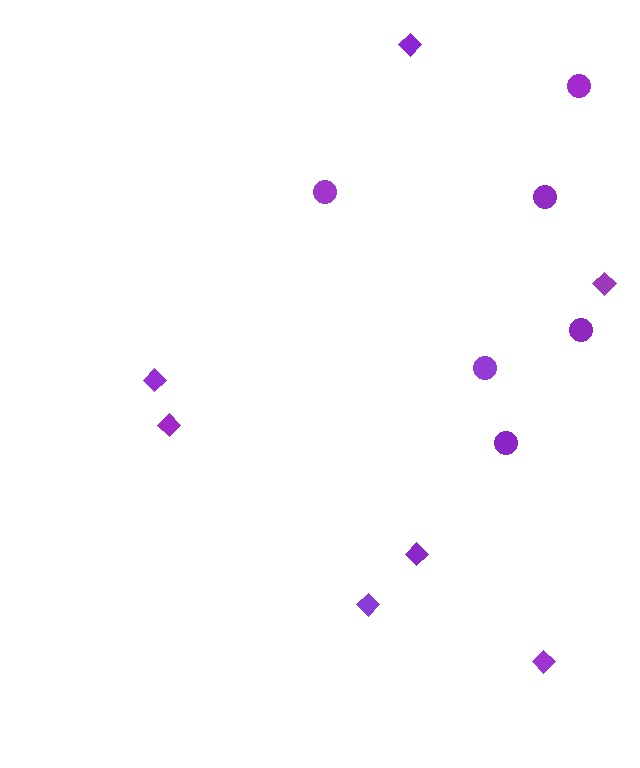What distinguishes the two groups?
There are 2 groups: one group of diamonds (7) and one group of circles (6).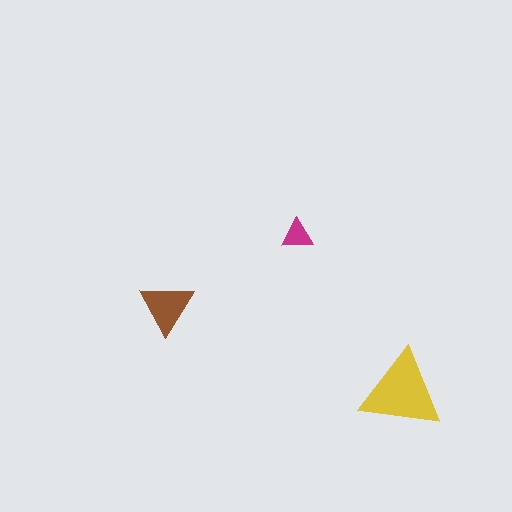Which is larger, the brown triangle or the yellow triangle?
The yellow one.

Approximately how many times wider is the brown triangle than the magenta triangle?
About 1.5 times wider.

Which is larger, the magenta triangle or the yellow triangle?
The yellow one.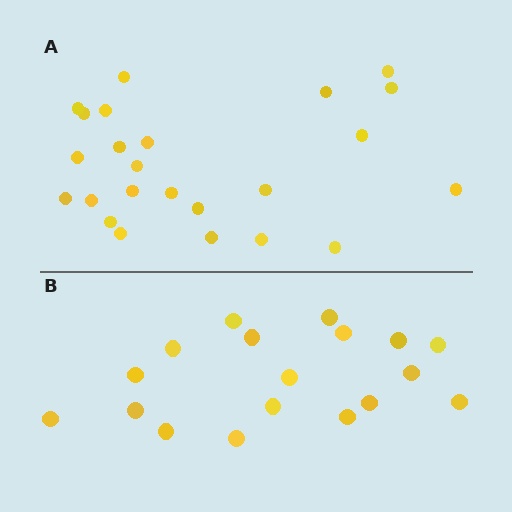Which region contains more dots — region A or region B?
Region A (the top region) has more dots.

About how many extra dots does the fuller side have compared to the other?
Region A has about 6 more dots than region B.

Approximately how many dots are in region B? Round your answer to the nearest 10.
About 20 dots. (The exact count is 18, which rounds to 20.)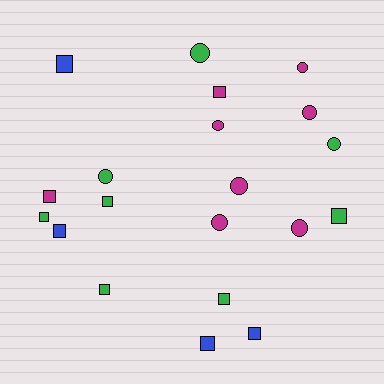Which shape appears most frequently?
Square, with 11 objects.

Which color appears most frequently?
Magenta, with 8 objects.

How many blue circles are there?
There are no blue circles.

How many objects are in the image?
There are 20 objects.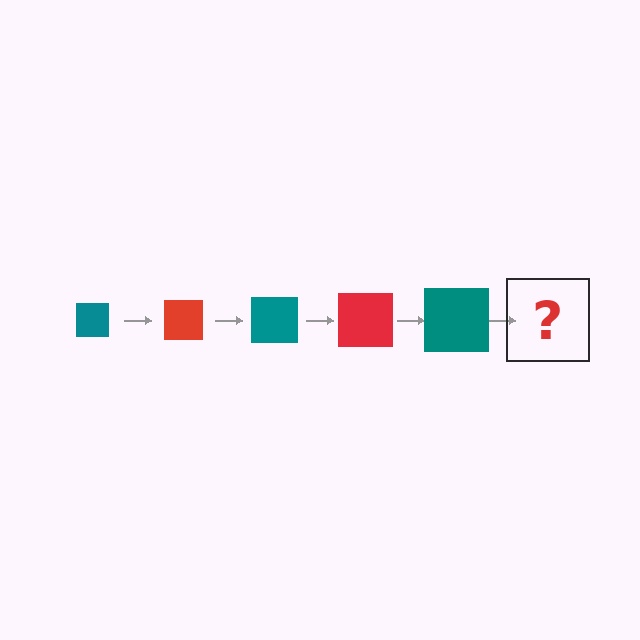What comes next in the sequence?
The next element should be a red square, larger than the previous one.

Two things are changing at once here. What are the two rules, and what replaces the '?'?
The two rules are that the square grows larger each step and the color cycles through teal and red. The '?' should be a red square, larger than the previous one.